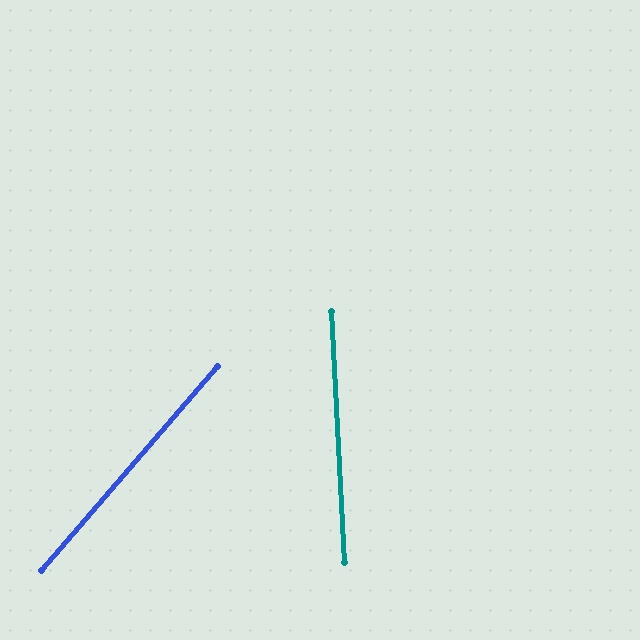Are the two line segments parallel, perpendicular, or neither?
Neither parallel nor perpendicular — they differ by about 44°.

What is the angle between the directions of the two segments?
Approximately 44 degrees.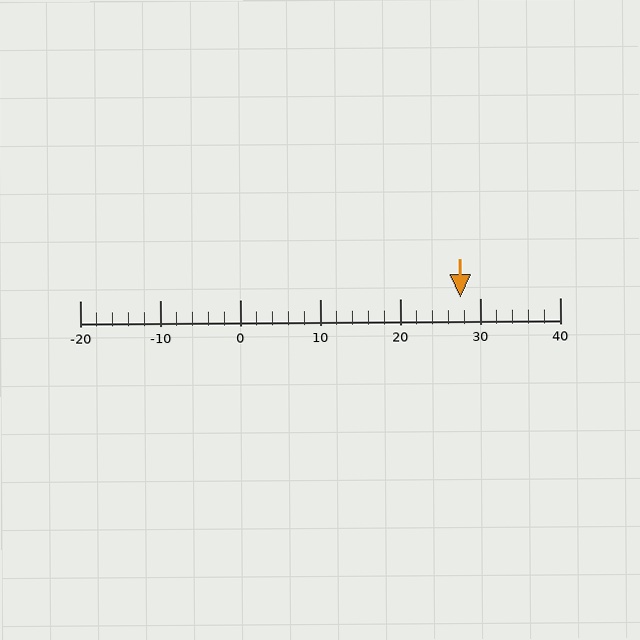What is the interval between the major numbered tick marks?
The major tick marks are spaced 10 units apart.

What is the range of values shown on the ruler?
The ruler shows values from -20 to 40.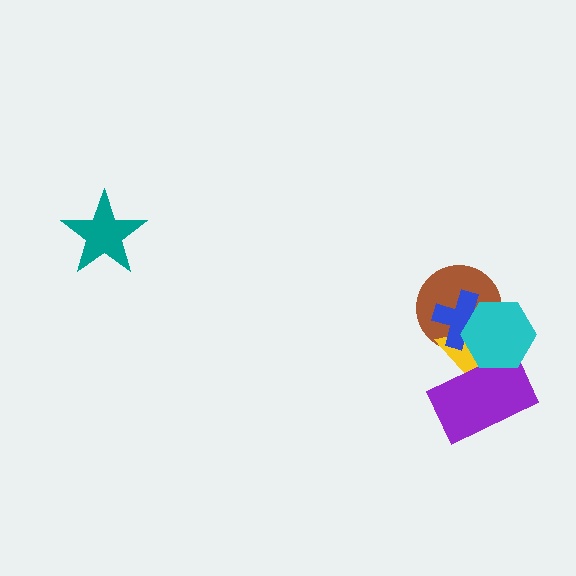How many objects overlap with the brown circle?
3 objects overlap with the brown circle.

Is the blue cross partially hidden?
Yes, it is partially covered by another shape.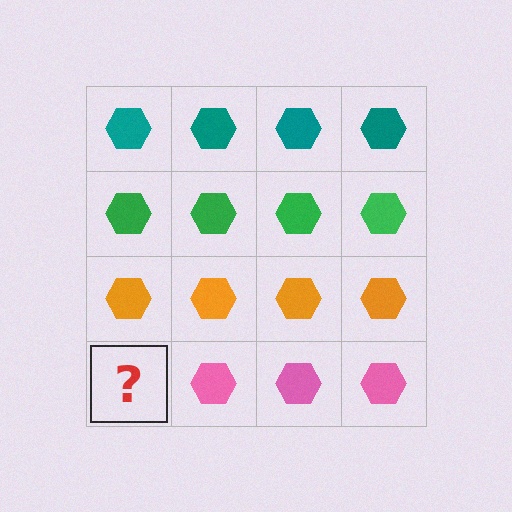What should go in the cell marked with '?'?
The missing cell should contain a pink hexagon.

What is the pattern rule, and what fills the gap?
The rule is that each row has a consistent color. The gap should be filled with a pink hexagon.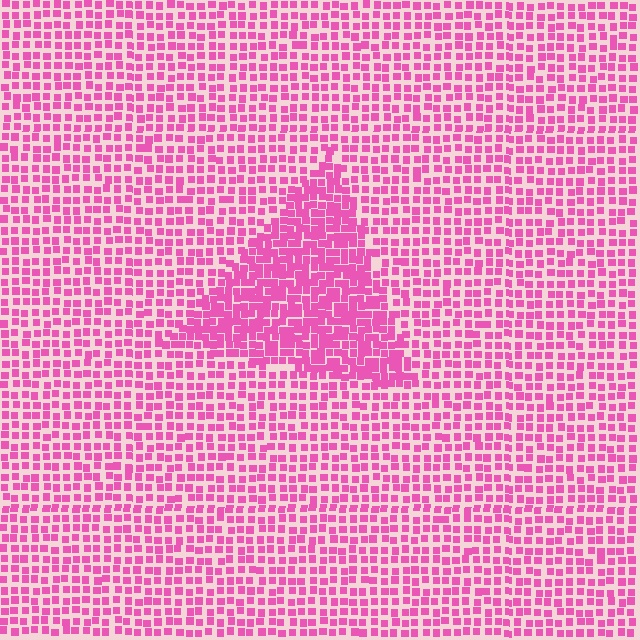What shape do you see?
I see a triangle.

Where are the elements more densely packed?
The elements are more densely packed inside the triangle boundary.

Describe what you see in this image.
The image contains small pink elements arranged at two different densities. A triangle-shaped region is visible where the elements are more densely packed than the surrounding area.